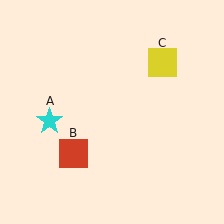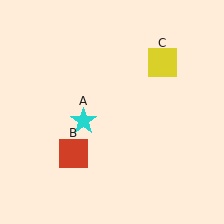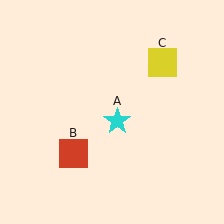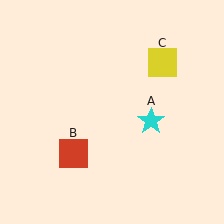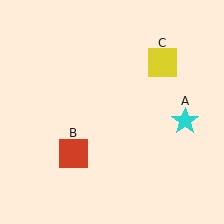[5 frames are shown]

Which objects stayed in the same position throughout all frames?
Red square (object B) and yellow square (object C) remained stationary.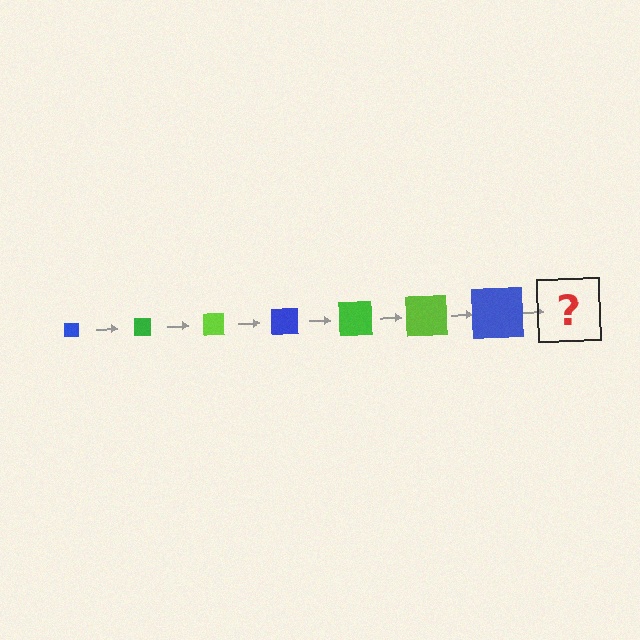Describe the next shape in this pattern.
It should be a green square, larger than the previous one.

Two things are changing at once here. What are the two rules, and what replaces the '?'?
The two rules are that the square grows larger each step and the color cycles through blue, green, and lime. The '?' should be a green square, larger than the previous one.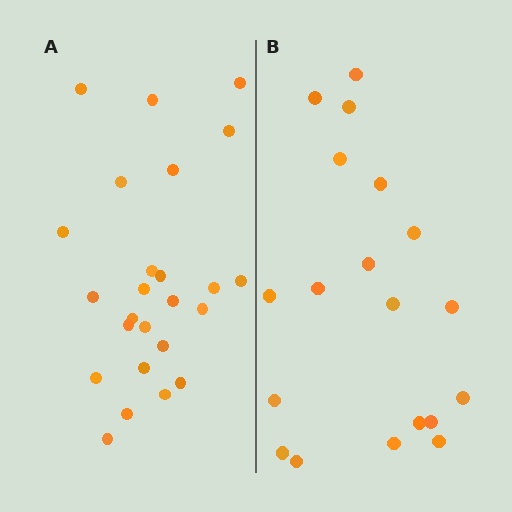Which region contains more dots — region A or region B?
Region A (the left region) has more dots.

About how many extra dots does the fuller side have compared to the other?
Region A has about 6 more dots than region B.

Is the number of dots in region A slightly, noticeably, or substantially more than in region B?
Region A has noticeably more, but not dramatically so. The ratio is roughly 1.3 to 1.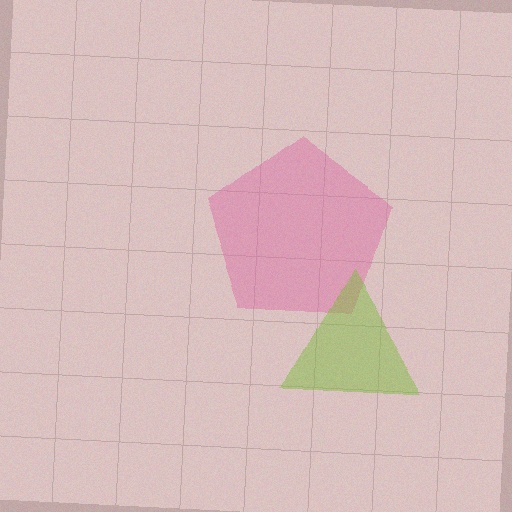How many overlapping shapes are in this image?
There are 2 overlapping shapes in the image.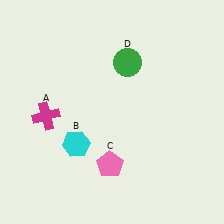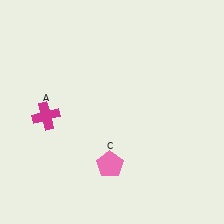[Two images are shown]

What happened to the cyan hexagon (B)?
The cyan hexagon (B) was removed in Image 2. It was in the bottom-left area of Image 1.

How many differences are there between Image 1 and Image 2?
There are 2 differences between the two images.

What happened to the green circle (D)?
The green circle (D) was removed in Image 2. It was in the top-right area of Image 1.